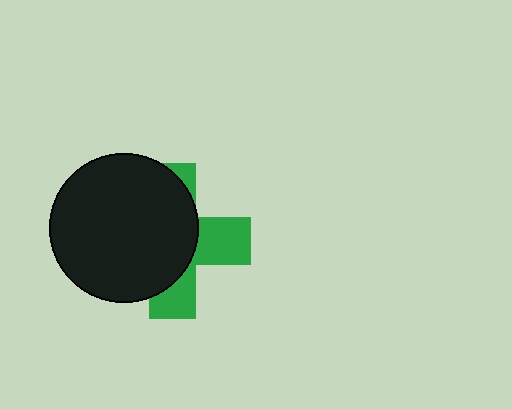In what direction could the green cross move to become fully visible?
The green cross could move right. That would shift it out from behind the black circle entirely.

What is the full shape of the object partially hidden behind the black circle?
The partially hidden object is a green cross.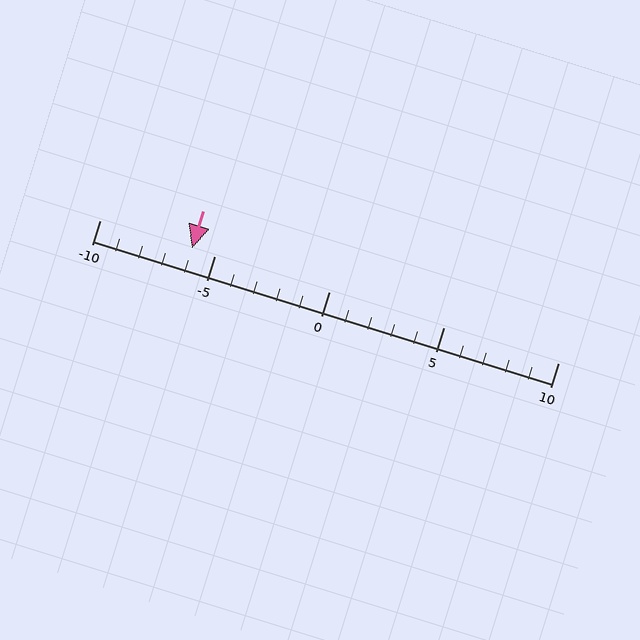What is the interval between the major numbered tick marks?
The major tick marks are spaced 5 units apart.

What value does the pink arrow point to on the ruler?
The pink arrow points to approximately -6.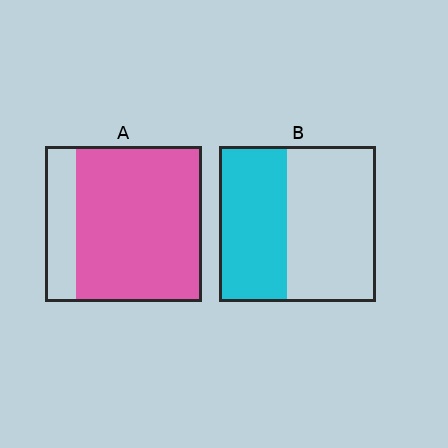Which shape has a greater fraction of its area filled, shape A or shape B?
Shape A.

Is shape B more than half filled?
No.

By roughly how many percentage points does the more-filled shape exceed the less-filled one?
By roughly 35 percentage points (A over B).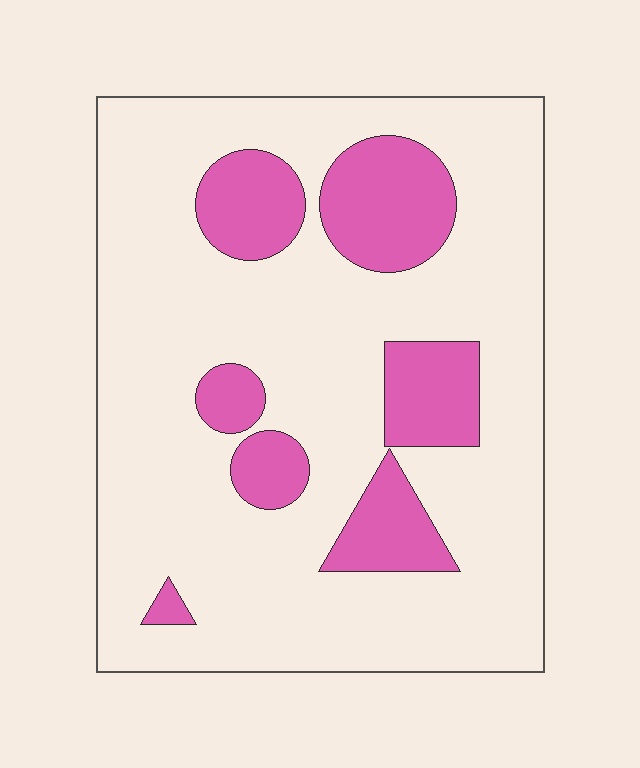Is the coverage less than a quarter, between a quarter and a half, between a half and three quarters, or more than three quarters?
Less than a quarter.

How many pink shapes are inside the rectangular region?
7.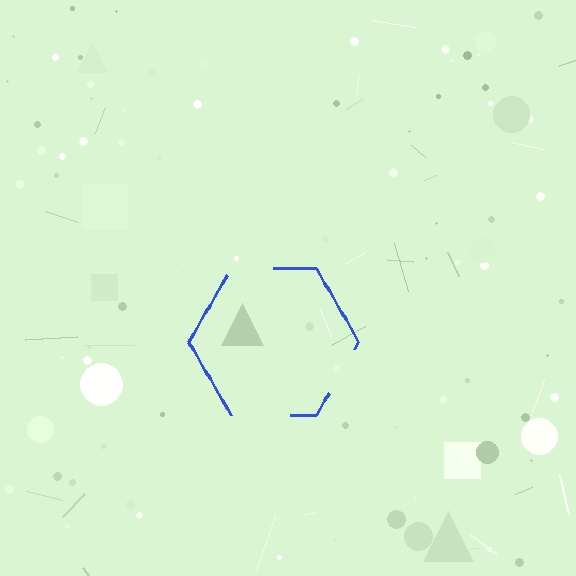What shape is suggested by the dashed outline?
The dashed outline suggests a hexagon.